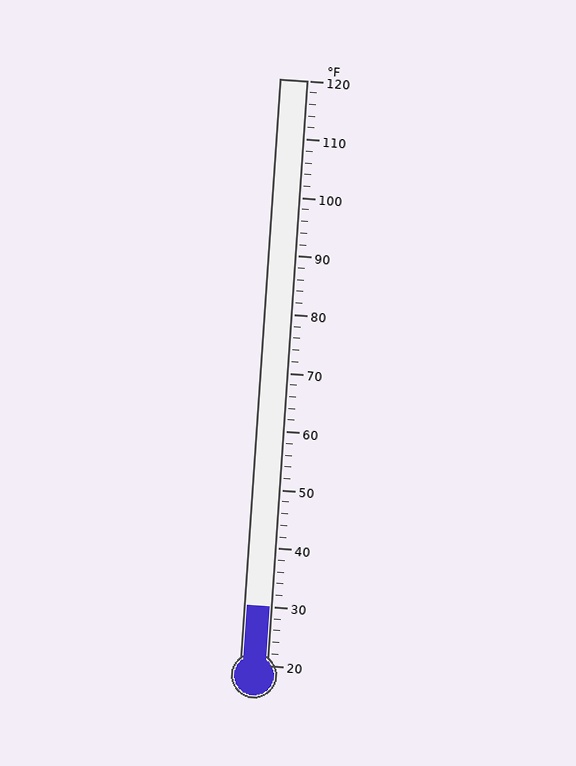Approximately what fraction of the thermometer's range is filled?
The thermometer is filled to approximately 10% of its range.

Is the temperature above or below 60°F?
The temperature is below 60°F.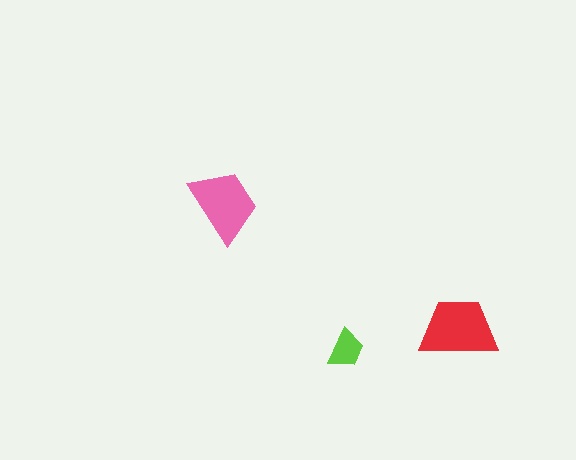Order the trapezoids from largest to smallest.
the red one, the pink one, the lime one.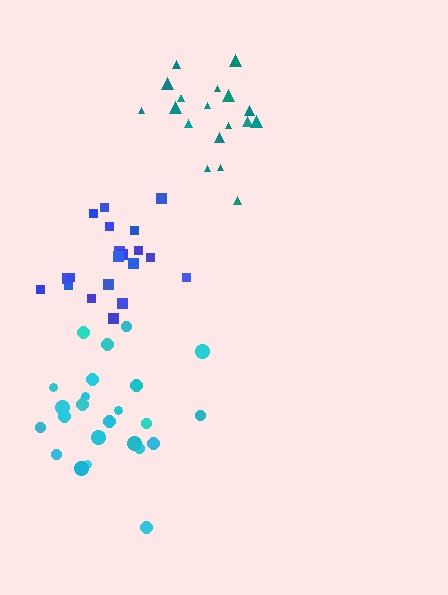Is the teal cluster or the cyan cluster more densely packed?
Teal.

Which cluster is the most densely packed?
Teal.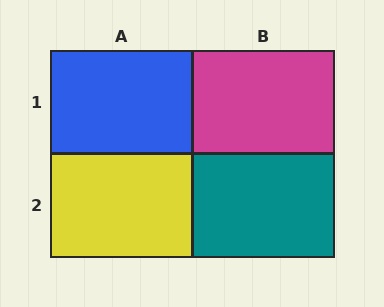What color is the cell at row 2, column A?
Yellow.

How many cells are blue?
1 cell is blue.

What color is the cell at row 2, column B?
Teal.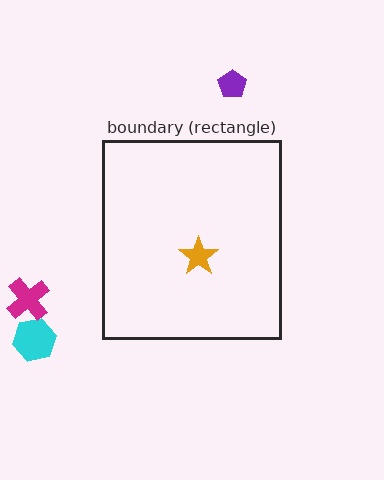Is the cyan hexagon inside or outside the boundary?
Outside.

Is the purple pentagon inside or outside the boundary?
Outside.